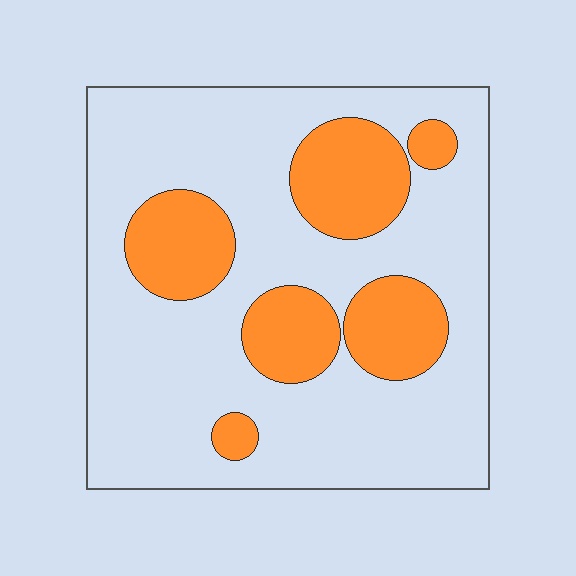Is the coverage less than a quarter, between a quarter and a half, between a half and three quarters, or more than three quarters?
Between a quarter and a half.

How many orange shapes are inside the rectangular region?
6.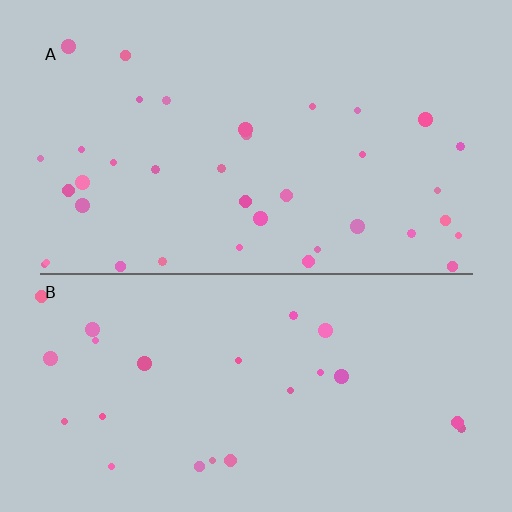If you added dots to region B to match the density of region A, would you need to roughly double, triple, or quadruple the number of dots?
Approximately double.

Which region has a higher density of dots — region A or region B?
A (the top).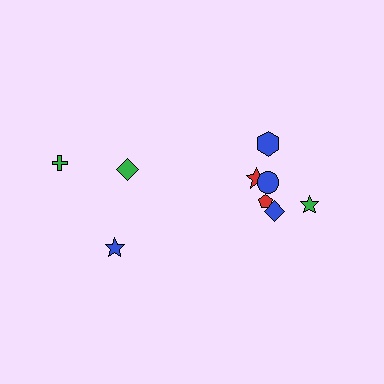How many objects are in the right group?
There are 6 objects.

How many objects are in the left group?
There are 3 objects.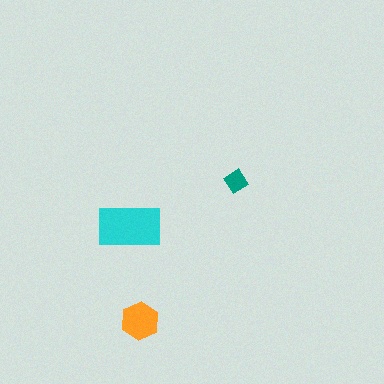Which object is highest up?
The teal diamond is topmost.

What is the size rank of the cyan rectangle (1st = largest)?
1st.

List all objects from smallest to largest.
The teal diamond, the orange hexagon, the cyan rectangle.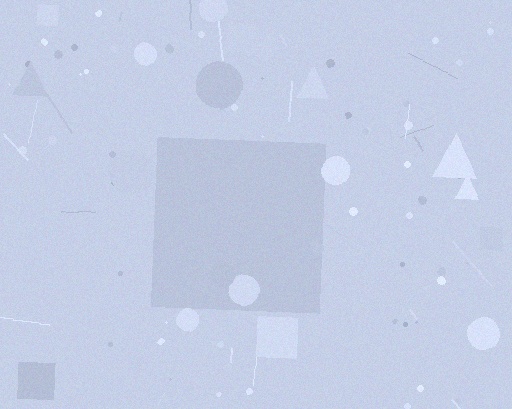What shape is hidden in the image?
A square is hidden in the image.